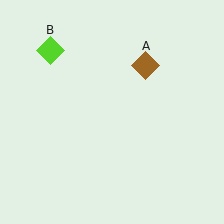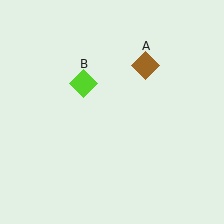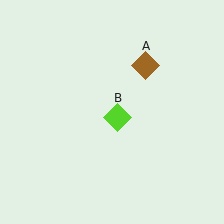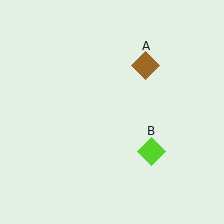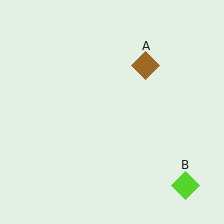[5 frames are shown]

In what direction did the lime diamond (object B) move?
The lime diamond (object B) moved down and to the right.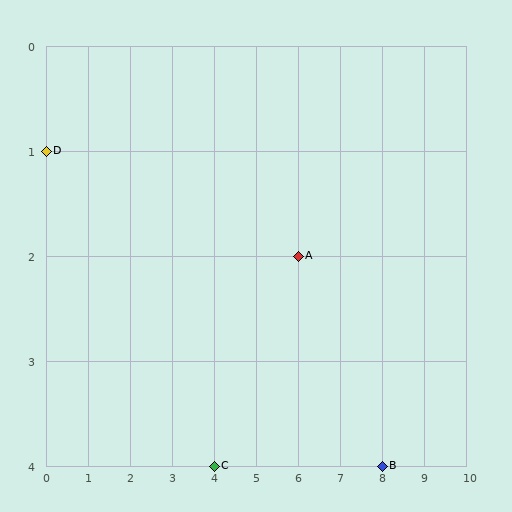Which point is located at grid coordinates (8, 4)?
Point B is at (8, 4).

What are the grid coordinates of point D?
Point D is at grid coordinates (0, 1).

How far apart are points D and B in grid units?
Points D and B are 8 columns and 3 rows apart (about 8.5 grid units diagonally).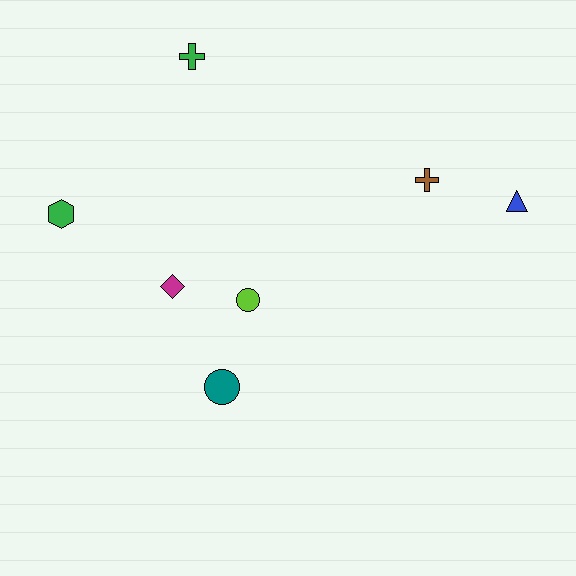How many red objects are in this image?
There are no red objects.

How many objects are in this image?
There are 7 objects.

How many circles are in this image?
There are 2 circles.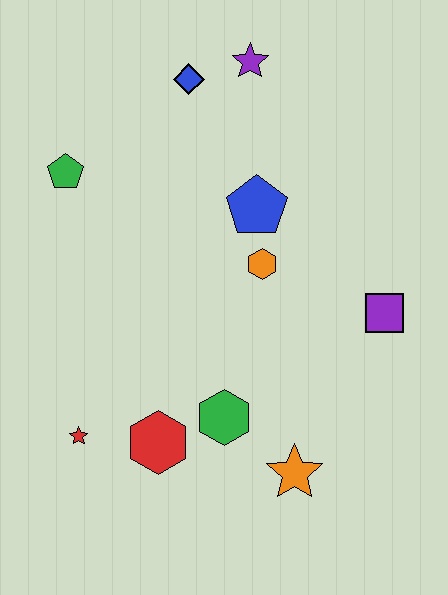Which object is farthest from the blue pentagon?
The red star is farthest from the blue pentagon.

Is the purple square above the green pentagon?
No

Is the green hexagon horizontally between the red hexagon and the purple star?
Yes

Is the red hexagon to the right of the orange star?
No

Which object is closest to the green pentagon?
The blue diamond is closest to the green pentagon.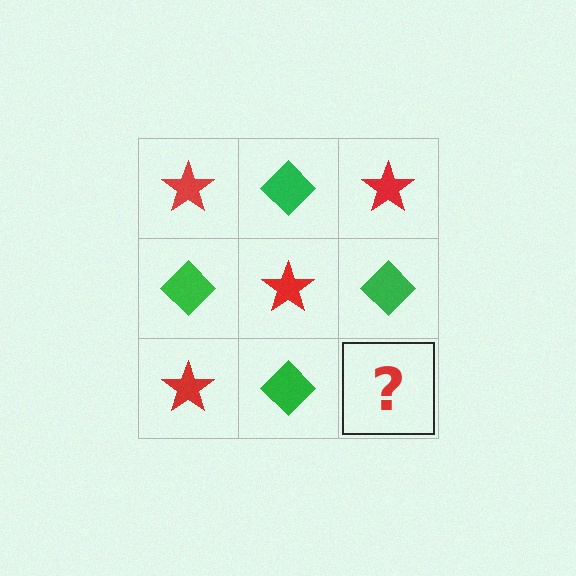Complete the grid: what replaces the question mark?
The question mark should be replaced with a red star.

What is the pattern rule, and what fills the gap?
The rule is that it alternates red star and green diamond in a checkerboard pattern. The gap should be filled with a red star.